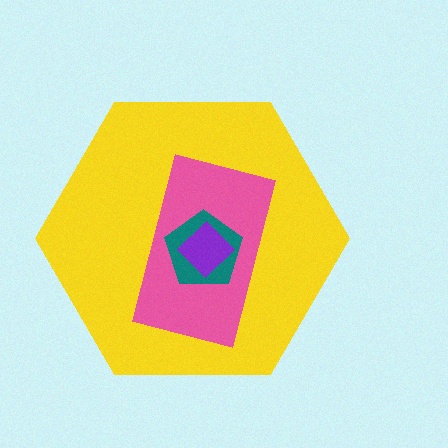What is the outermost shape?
The yellow hexagon.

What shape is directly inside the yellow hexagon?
The pink rectangle.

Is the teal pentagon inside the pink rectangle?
Yes.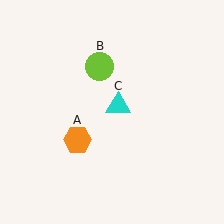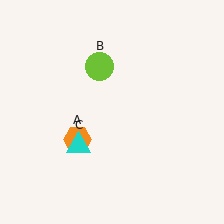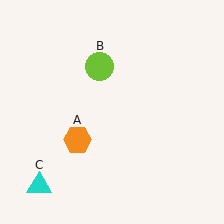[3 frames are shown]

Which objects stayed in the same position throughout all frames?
Orange hexagon (object A) and lime circle (object B) remained stationary.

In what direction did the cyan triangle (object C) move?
The cyan triangle (object C) moved down and to the left.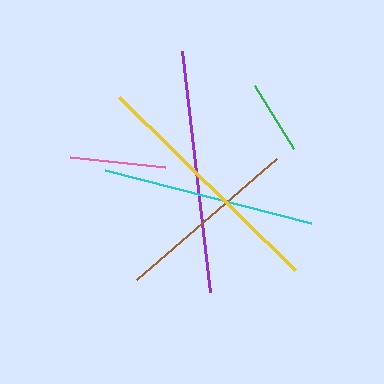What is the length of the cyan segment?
The cyan segment is approximately 213 pixels long.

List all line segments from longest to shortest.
From longest to shortest: yellow, purple, cyan, brown, pink, green.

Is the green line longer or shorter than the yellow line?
The yellow line is longer than the green line.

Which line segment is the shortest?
The green line is the shortest at approximately 74 pixels.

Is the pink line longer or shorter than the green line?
The pink line is longer than the green line.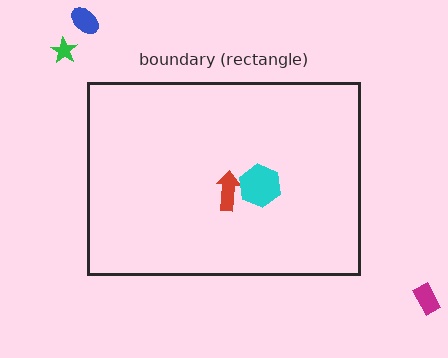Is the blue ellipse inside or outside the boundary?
Outside.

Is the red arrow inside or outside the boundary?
Inside.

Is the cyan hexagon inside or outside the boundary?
Inside.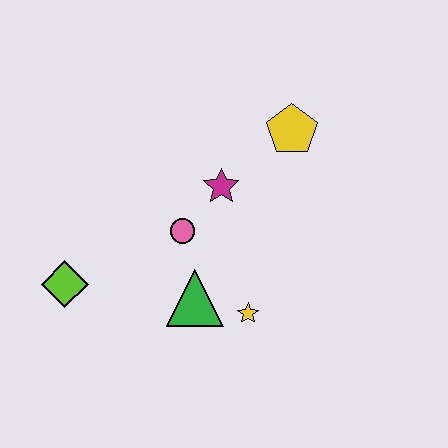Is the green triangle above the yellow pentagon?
No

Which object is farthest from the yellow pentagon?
The lime diamond is farthest from the yellow pentagon.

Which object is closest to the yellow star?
The green triangle is closest to the yellow star.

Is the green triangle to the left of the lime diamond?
No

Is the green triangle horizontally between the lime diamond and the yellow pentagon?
Yes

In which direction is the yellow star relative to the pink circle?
The yellow star is below the pink circle.